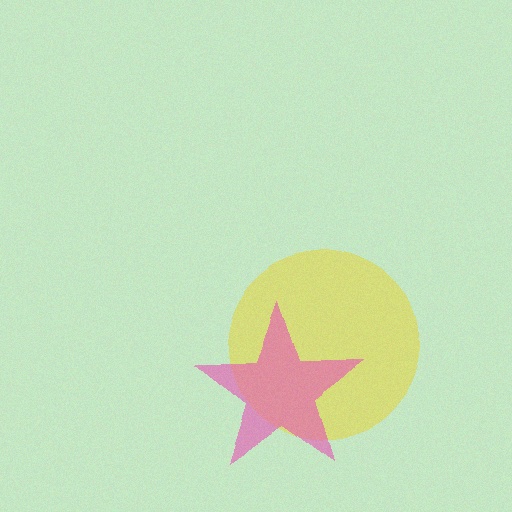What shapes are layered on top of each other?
The layered shapes are: a yellow circle, a pink star.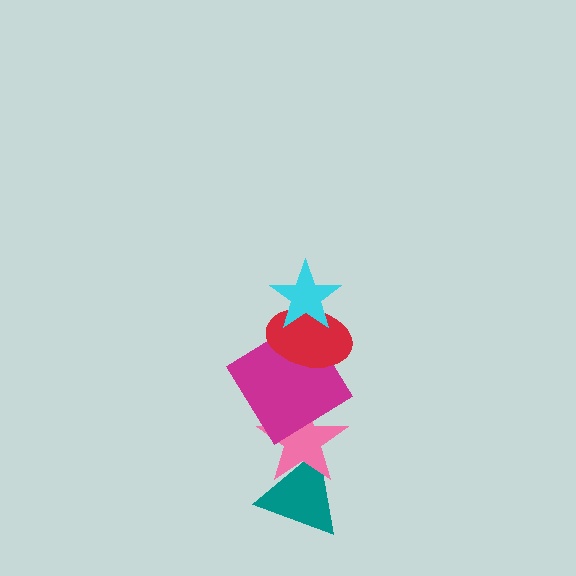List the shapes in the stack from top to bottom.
From top to bottom: the cyan star, the red ellipse, the magenta diamond, the pink star, the teal triangle.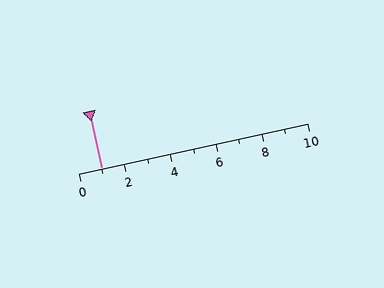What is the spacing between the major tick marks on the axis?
The major ticks are spaced 2 apart.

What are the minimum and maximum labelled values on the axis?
The axis runs from 0 to 10.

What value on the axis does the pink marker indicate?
The marker indicates approximately 1.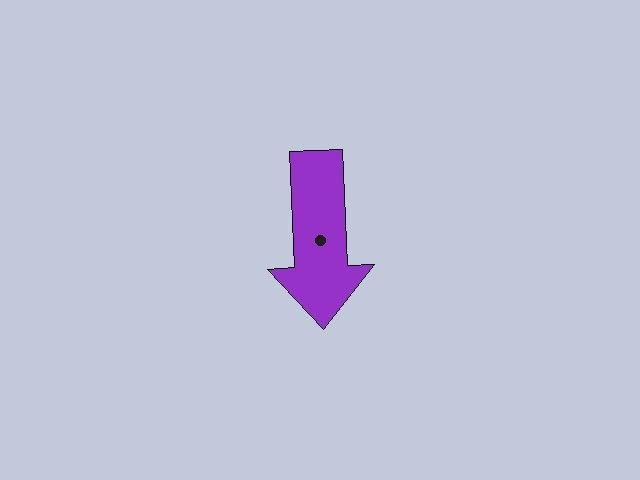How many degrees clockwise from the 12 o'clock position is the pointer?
Approximately 177 degrees.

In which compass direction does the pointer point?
South.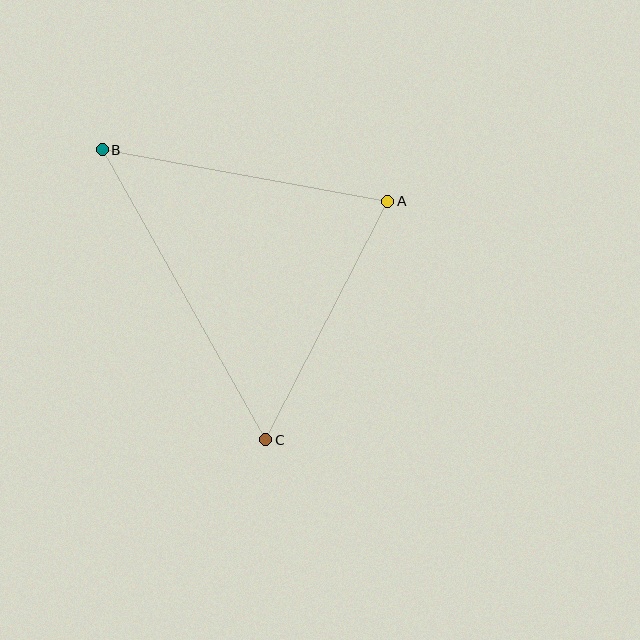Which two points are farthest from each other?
Points B and C are farthest from each other.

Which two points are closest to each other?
Points A and C are closest to each other.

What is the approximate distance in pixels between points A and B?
The distance between A and B is approximately 290 pixels.